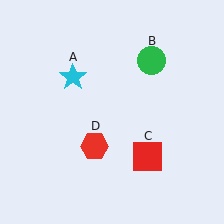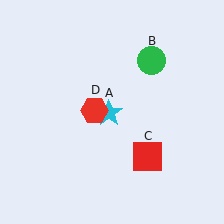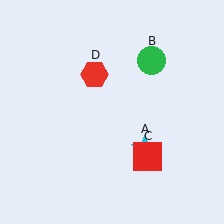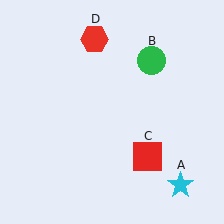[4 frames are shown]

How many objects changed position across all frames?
2 objects changed position: cyan star (object A), red hexagon (object D).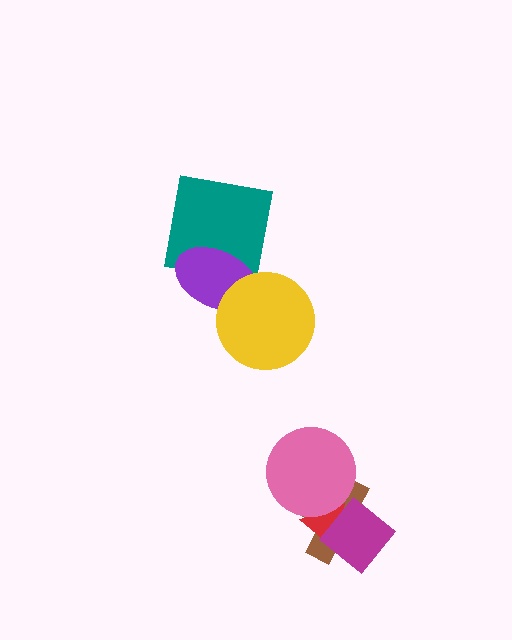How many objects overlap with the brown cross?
3 objects overlap with the brown cross.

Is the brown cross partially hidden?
Yes, it is partially covered by another shape.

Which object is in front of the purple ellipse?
The yellow circle is in front of the purple ellipse.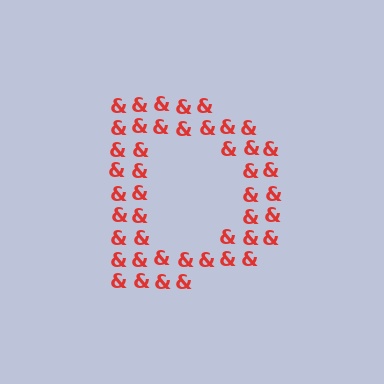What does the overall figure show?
The overall figure shows the letter D.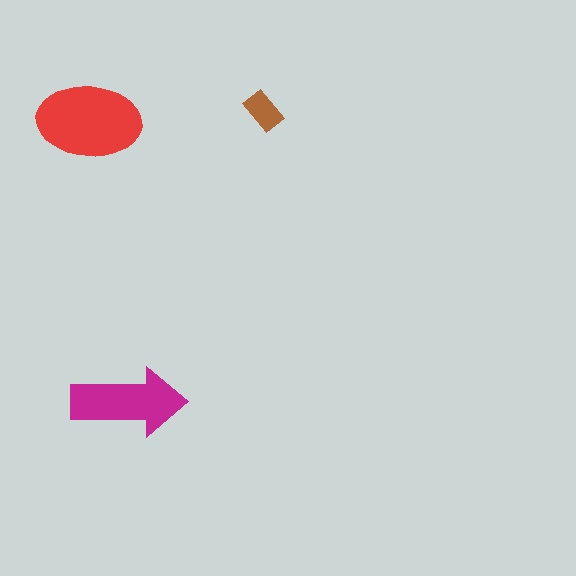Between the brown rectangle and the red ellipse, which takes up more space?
The red ellipse.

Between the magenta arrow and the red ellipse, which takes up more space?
The red ellipse.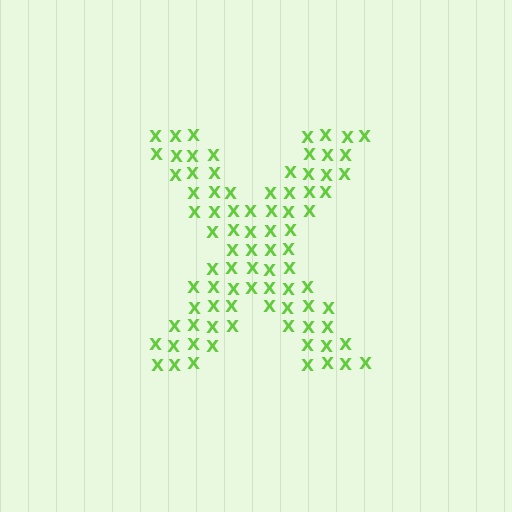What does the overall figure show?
The overall figure shows the letter X.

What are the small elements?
The small elements are letter X's.